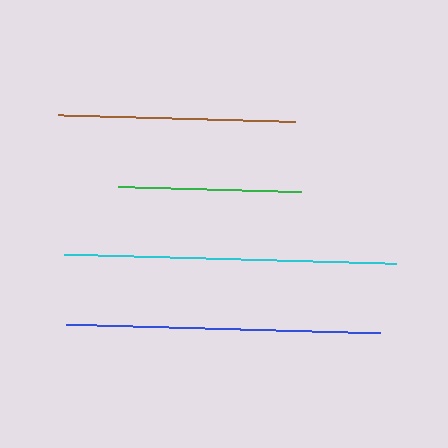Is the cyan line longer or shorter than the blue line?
The cyan line is longer than the blue line.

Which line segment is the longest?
The cyan line is the longest at approximately 332 pixels.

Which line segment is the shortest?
The green line is the shortest at approximately 183 pixels.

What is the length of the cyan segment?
The cyan segment is approximately 332 pixels long.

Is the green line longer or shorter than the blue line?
The blue line is longer than the green line.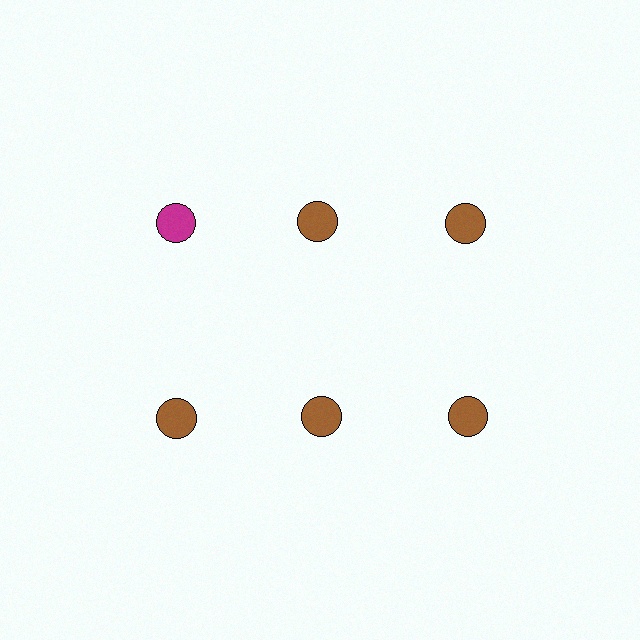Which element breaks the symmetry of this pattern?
The magenta circle in the top row, leftmost column breaks the symmetry. All other shapes are brown circles.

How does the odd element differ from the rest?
It has a different color: magenta instead of brown.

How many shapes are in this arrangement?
There are 6 shapes arranged in a grid pattern.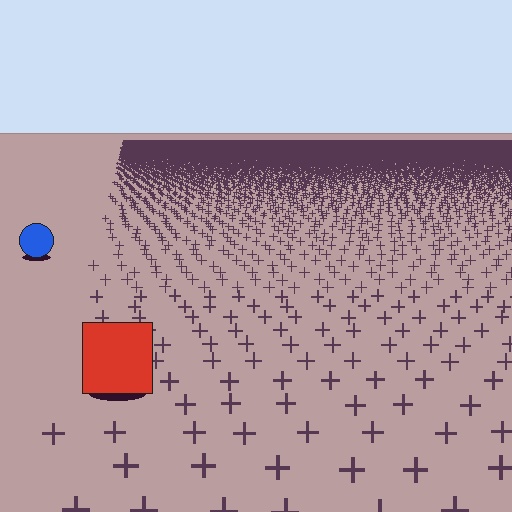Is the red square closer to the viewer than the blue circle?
Yes. The red square is closer — you can tell from the texture gradient: the ground texture is coarser near it.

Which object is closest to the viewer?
The red square is closest. The texture marks near it are larger and more spread out.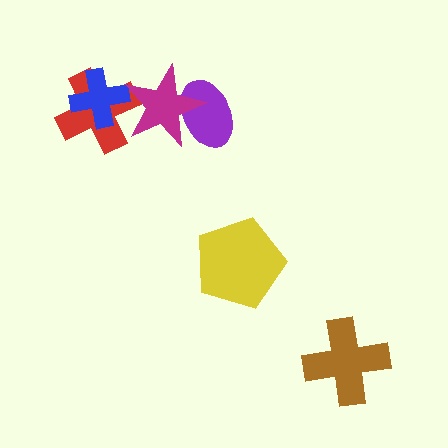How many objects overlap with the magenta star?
3 objects overlap with the magenta star.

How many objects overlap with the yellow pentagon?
0 objects overlap with the yellow pentagon.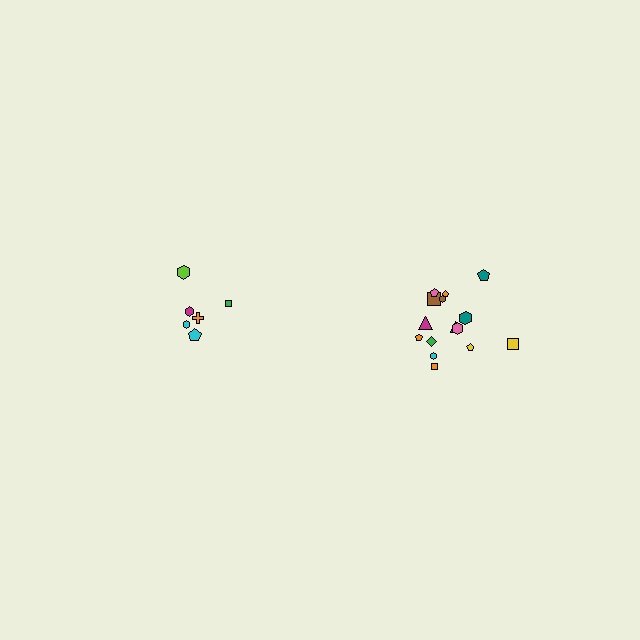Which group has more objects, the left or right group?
The right group.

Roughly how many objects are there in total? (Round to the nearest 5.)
Roughly 20 objects in total.